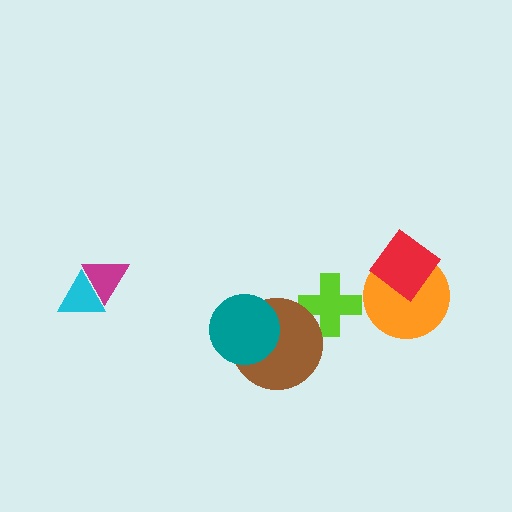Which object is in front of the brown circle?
The teal circle is in front of the brown circle.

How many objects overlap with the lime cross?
1 object overlaps with the lime cross.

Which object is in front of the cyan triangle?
The magenta triangle is in front of the cyan triangle.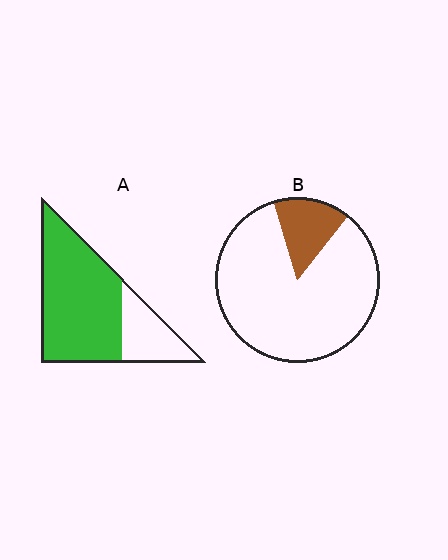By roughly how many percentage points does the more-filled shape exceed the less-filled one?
By roughly 60 percentage points (A over B).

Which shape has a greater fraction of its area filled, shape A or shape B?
Shape A.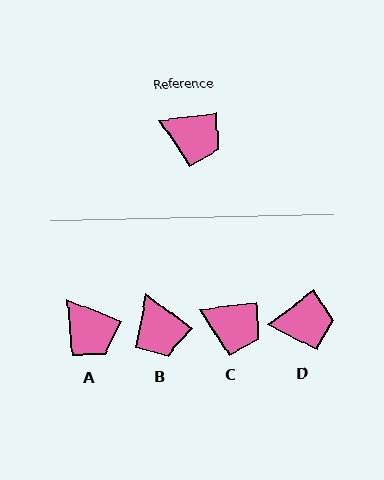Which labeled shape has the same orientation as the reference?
C.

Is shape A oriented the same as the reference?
No, it is off by about 29 degrees.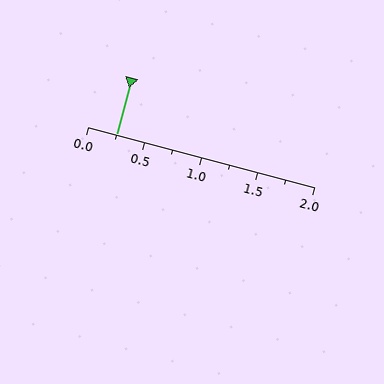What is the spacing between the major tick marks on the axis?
The major ticks are spaced 0.5 apart.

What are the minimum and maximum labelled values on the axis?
The axis runs from 0.0 to 2.0.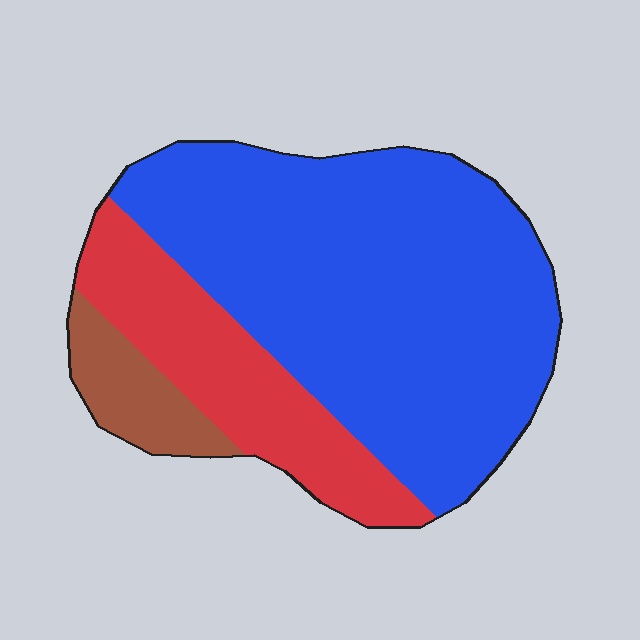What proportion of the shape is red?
Red covers around 25% of the shape.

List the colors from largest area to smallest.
From largest to smallest: blue, red, brown.